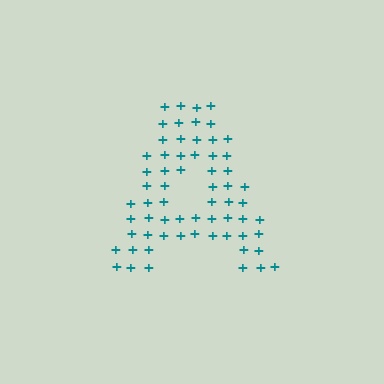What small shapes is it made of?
It is made of small plus signs.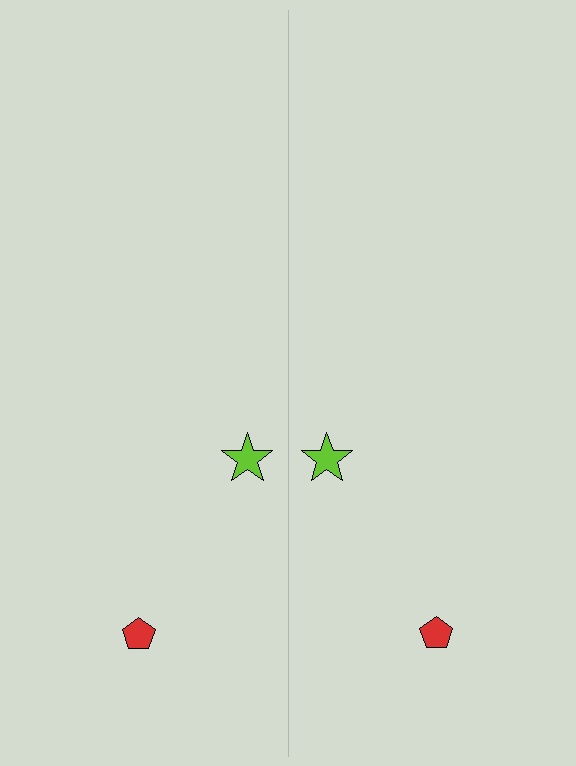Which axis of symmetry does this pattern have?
The pattern has a vertical axis of symmetry running through the center of the image.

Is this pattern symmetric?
Yes, this pattern has bilateral (reflection) symmetry.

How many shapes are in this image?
There are 4 shapes in this image.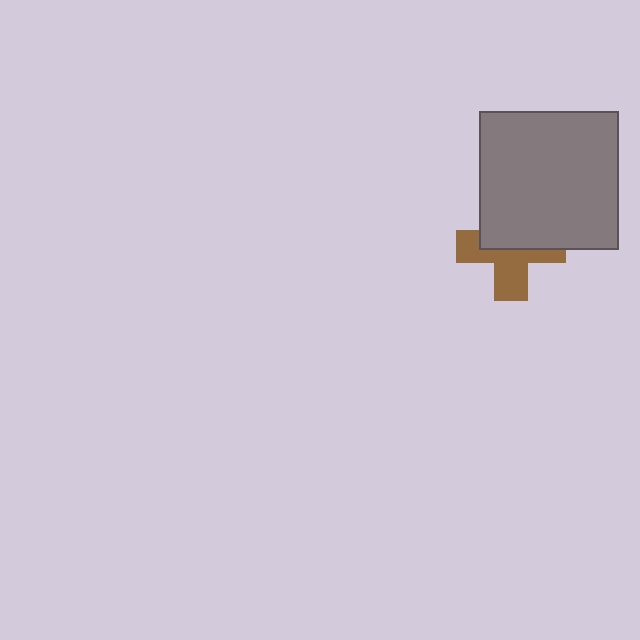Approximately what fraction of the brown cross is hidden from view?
Roughly 48% of the brown cross is hidden behind the gray square.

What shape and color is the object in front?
The object in front is a gray square.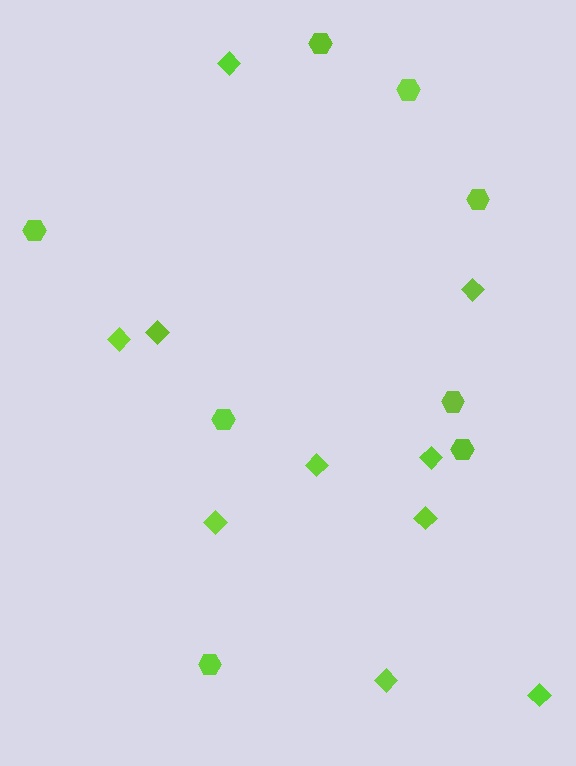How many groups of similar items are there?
There are 2 groups: one group of diamonds (10) and one group of hexagons (8).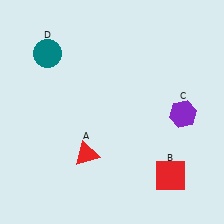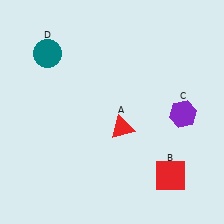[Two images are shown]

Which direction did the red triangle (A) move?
The red triangle (A) moved right.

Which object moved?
The red triangle (A) moved right.